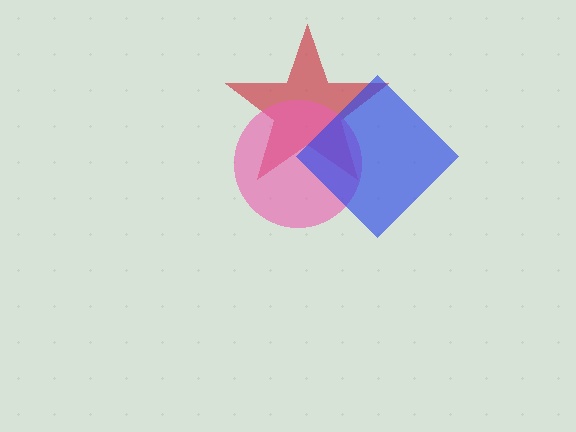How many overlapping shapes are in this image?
There are 3 overlapping shapes in the image.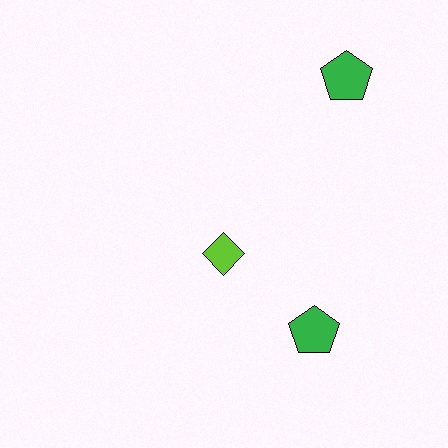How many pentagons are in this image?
There are 2 pentagons.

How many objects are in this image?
There are 3 objects.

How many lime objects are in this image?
There is 1 lime object.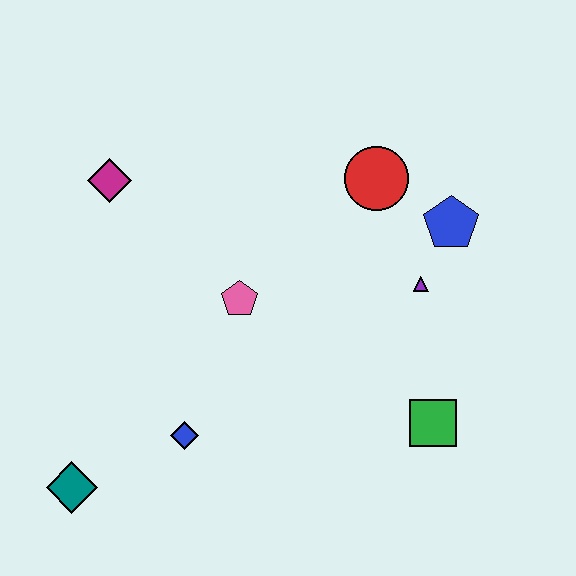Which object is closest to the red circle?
The blue pentagon is closest to the red circle.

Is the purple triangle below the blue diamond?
No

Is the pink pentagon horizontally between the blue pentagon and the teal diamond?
Yes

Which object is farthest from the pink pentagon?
The teal diamond is farthest from the pink pentagon.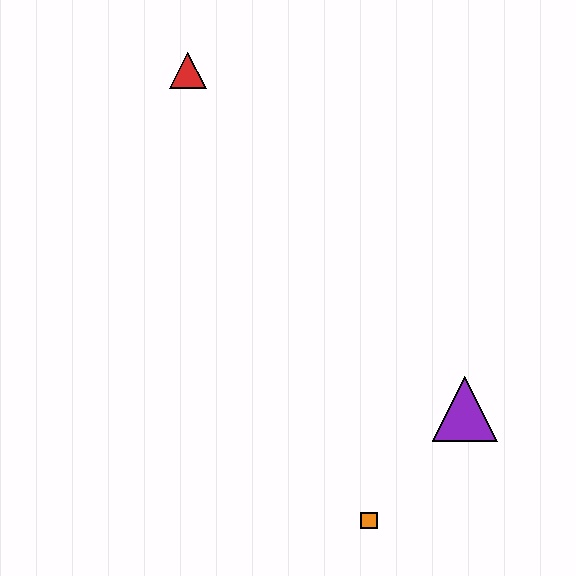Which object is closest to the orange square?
The purple triangle is closest to the orange square.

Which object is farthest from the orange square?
The red triangle is farthest from the orange square.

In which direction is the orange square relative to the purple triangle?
The orange square is below the purple triangle.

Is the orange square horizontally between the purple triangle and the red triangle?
Yes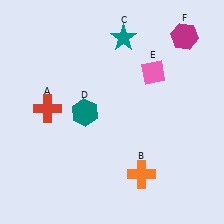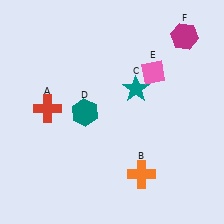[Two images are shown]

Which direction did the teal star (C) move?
The teal star (C) moved down.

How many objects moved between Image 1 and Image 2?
1 object moved between the two images.